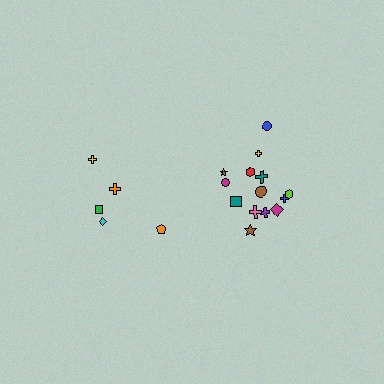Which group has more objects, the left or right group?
The right group.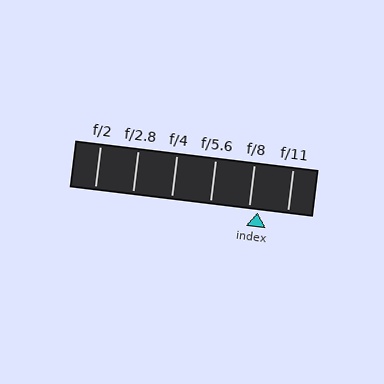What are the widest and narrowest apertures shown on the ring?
The widest aperture shown is f/2 and the narrowest is f/11.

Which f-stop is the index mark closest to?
The index mark is closest to f/8.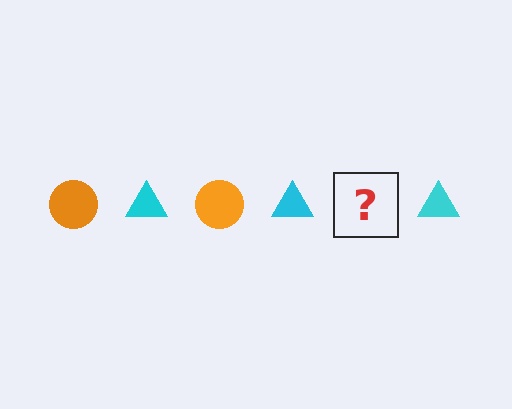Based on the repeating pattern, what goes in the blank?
The blank should be an orange circle.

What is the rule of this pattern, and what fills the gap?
The rule is that the pattern alternates between orange circle and cyan triangle. The gap should be filled with an orange circle.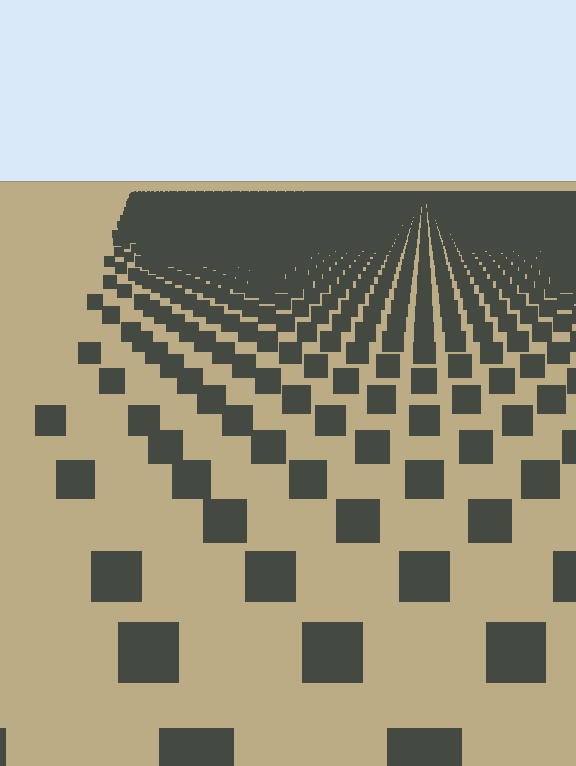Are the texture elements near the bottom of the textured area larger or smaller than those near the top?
Larger. Near the bottom, elements are closer to the viewer and appear at a bigger on-screen size.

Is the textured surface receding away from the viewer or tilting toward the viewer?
The surface is receding away from the viewer. Texture elements get smaller and denser toward the top.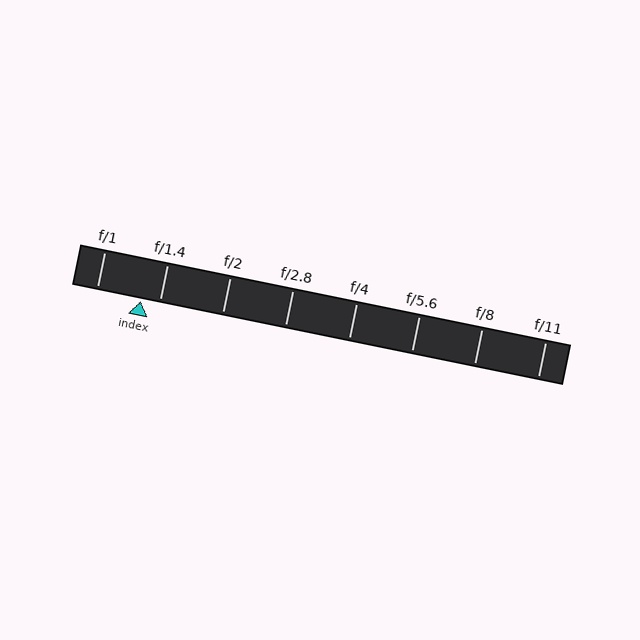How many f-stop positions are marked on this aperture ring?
There are 8 f-stop positions marked.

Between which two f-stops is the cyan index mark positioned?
The index mark is between f/1 and f/1.4.